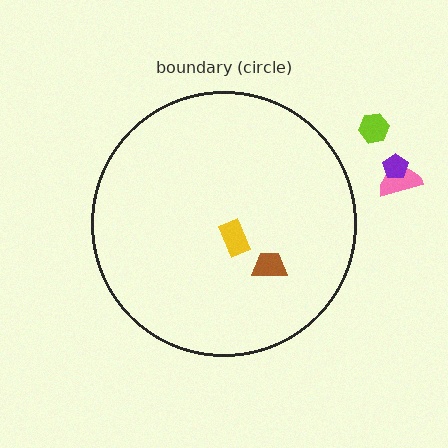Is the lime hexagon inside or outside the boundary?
Outside.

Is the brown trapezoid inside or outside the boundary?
Inside.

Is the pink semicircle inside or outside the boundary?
Outside.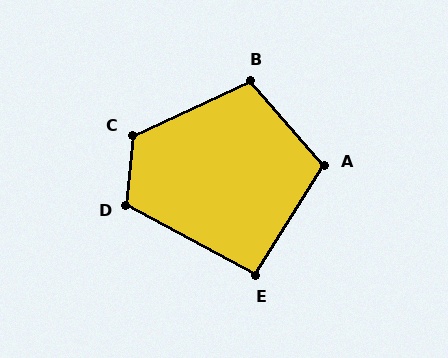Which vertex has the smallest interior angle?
E, at approximately 94 degrees.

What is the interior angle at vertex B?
Approximately 107 degrees (obtuse).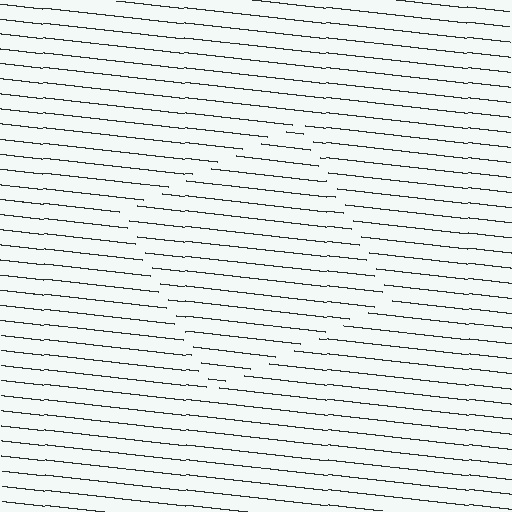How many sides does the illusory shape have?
4 sides — the line-ends trace a square.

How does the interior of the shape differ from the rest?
The interior of the shape contains the same grating, shifted by half a period — the contour is defined by the phase discontinuity where line-ends from the inner and outer gratings abut.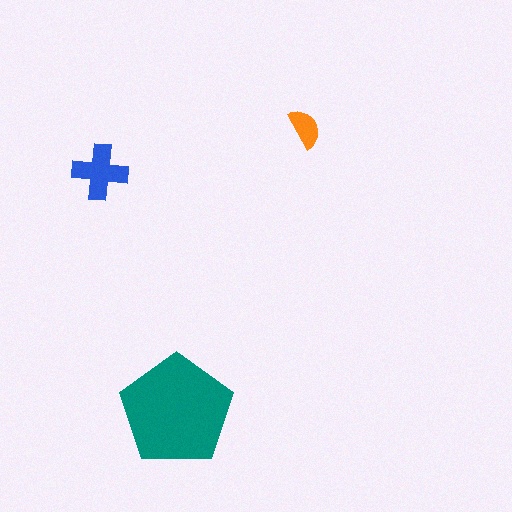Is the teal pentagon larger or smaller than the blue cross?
Larger.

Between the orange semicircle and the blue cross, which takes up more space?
The blue cross.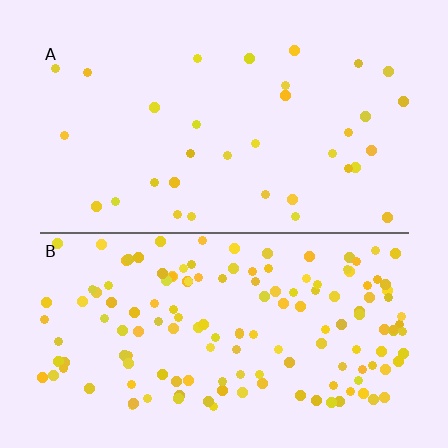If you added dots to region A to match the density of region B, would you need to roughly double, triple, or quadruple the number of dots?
Approximately quadruple.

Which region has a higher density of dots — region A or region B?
B (the bottom).